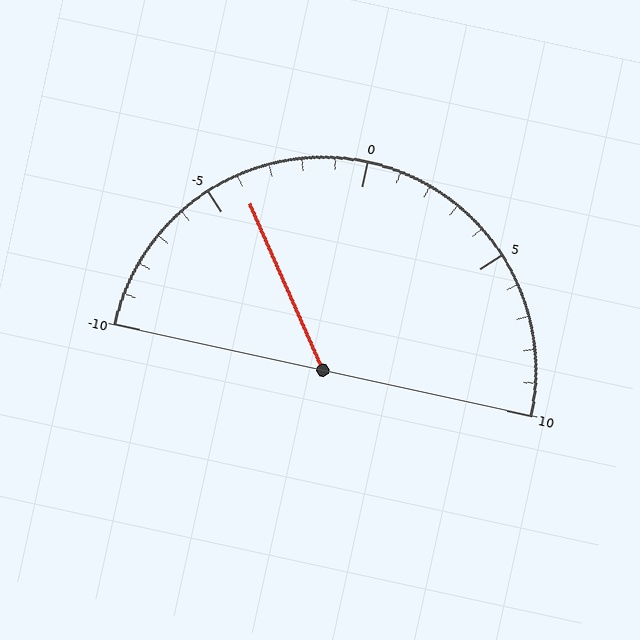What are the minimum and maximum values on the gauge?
The gauge ranges from -10 to 10.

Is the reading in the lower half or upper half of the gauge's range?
The reading is in the lower half of the range (-10 to 10).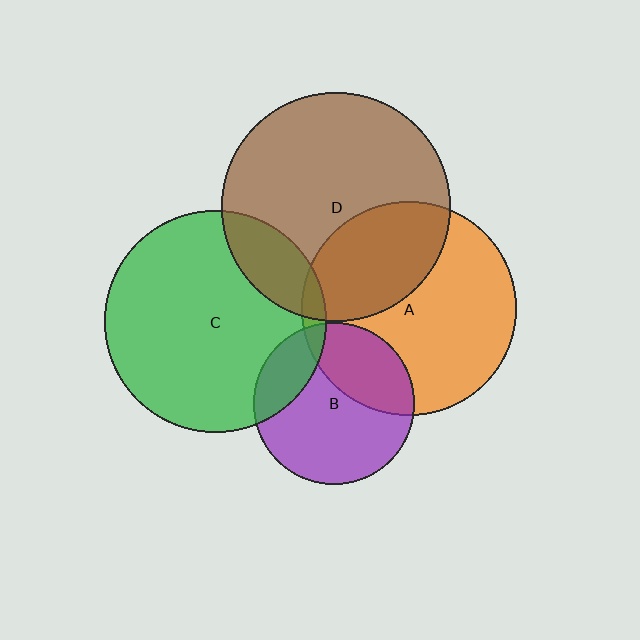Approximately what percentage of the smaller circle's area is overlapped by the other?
Approximately 35%.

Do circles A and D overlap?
Yes.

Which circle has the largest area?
Circle D (brown).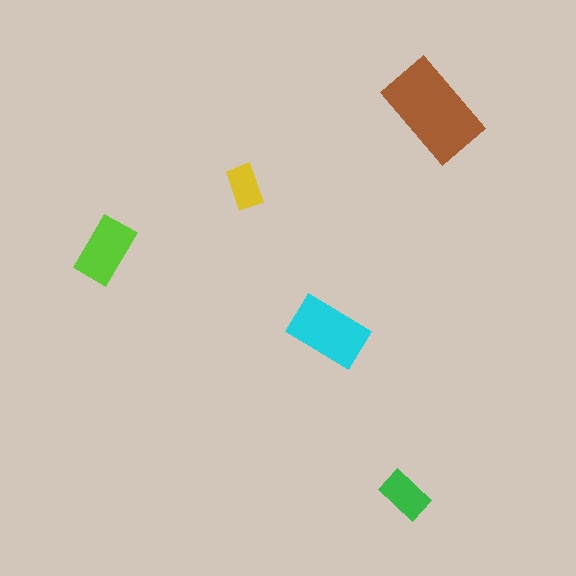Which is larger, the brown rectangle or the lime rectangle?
The brown one.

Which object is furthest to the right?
The brown rectangle is rightmost.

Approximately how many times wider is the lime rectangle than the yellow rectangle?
About 1.5 times wider.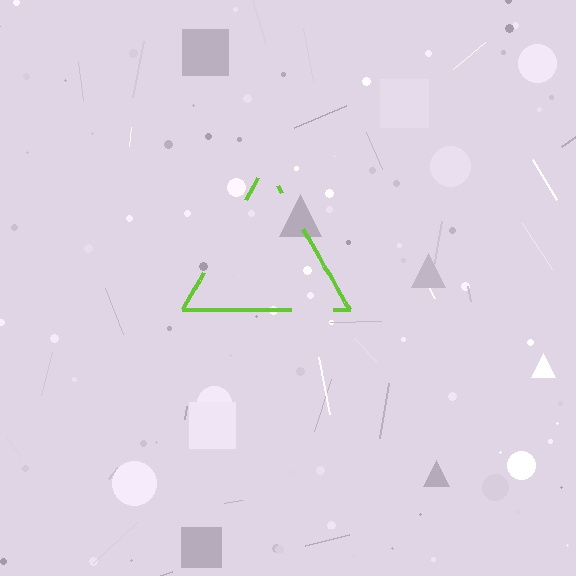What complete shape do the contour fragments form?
The contour fragments form a triangle.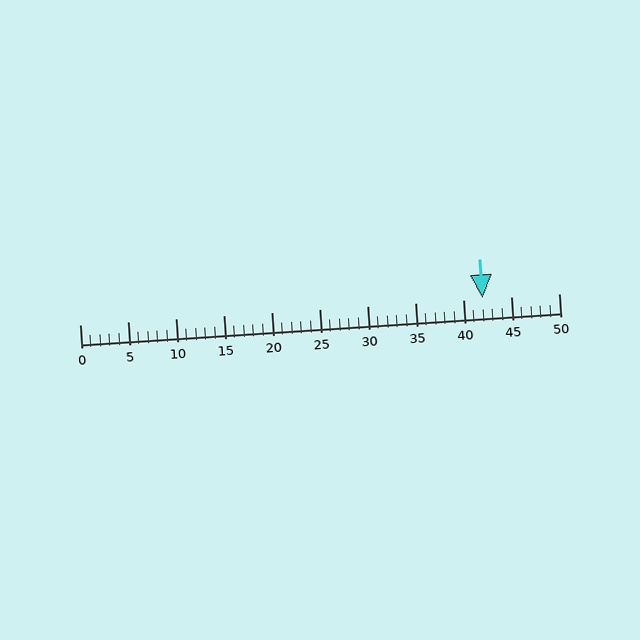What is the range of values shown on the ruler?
The ruler shows values from 0 to 50.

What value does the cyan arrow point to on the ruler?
The cyan arrow points to approximately 42.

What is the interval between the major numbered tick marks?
The major tick marks are spaced 5 units apart.